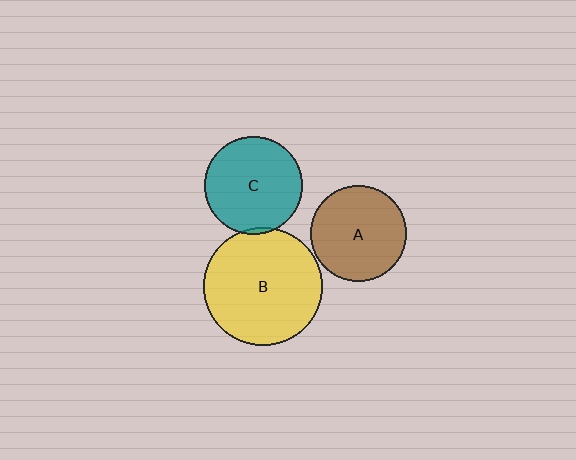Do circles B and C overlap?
Yes.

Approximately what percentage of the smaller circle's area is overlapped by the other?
Approximately 5%.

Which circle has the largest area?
Circle B (yellow).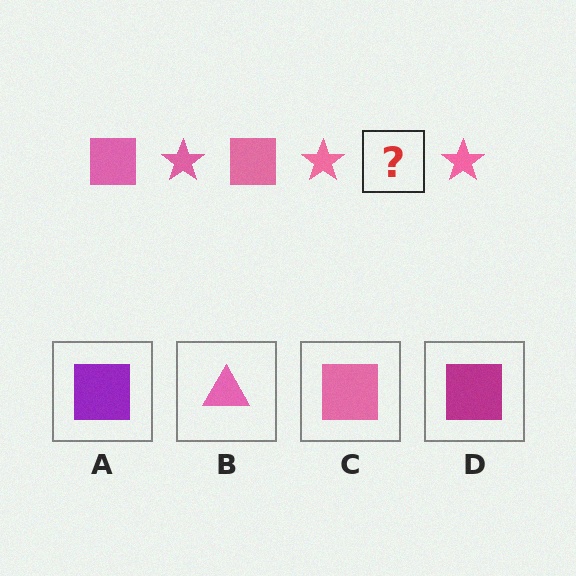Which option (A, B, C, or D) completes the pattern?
C.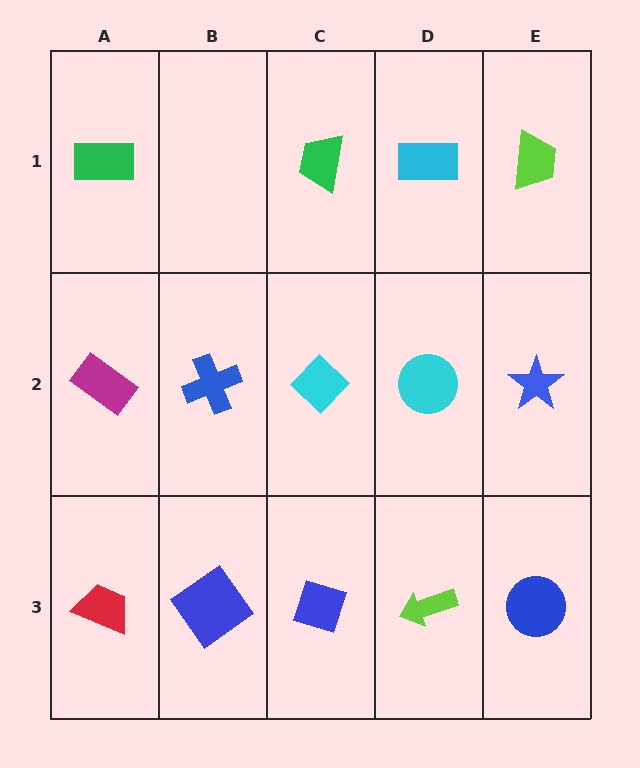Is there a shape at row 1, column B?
No, that cell is empty.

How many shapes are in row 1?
4 shapes.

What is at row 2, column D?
A cyan circle.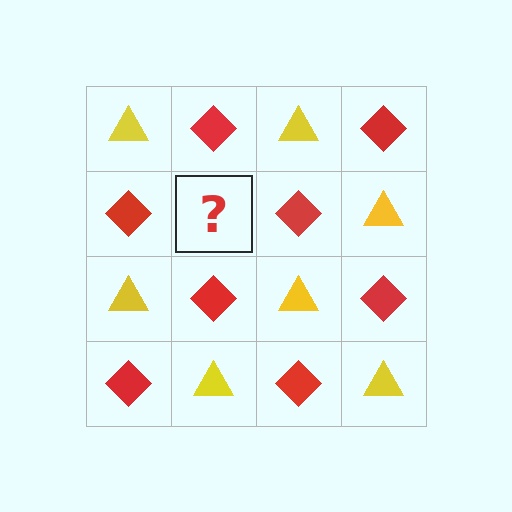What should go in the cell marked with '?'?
The missing cell should contain a yellow triangle.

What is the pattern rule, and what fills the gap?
The rule is that it alternates yellow triangle and red diamond in a checkerboard pattern. The gap should be filled with a yellow triangle.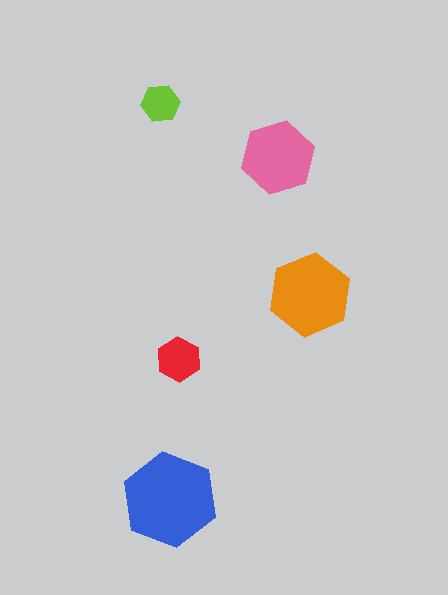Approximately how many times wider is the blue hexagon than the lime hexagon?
About 2.5 times wider.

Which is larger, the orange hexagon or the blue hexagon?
The blue one.